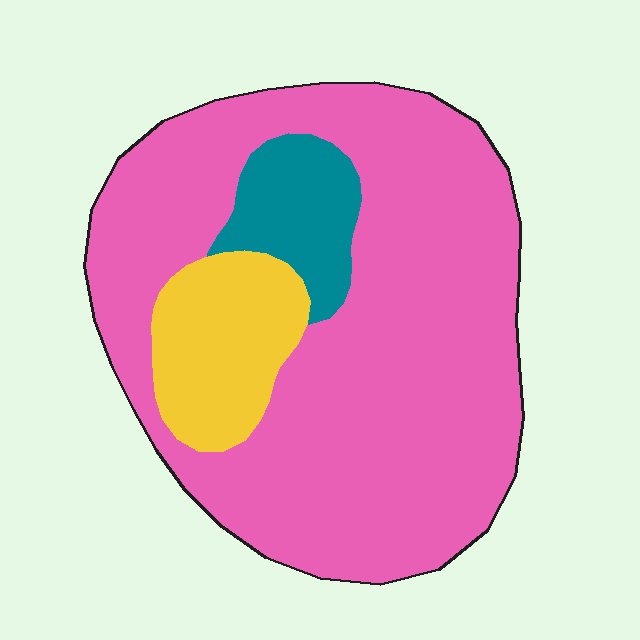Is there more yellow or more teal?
Yellow.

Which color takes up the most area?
Pink, at roughly 75%.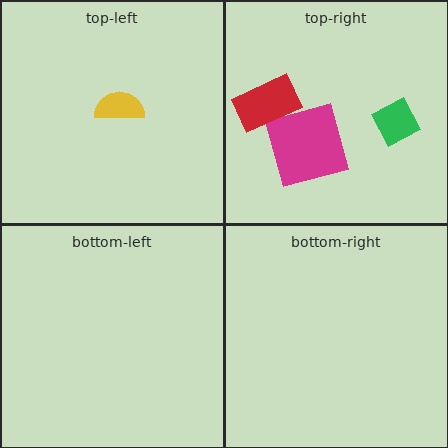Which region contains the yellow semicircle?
The top-left region.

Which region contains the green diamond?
The top-right region.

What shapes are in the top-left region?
The yellow semicircle.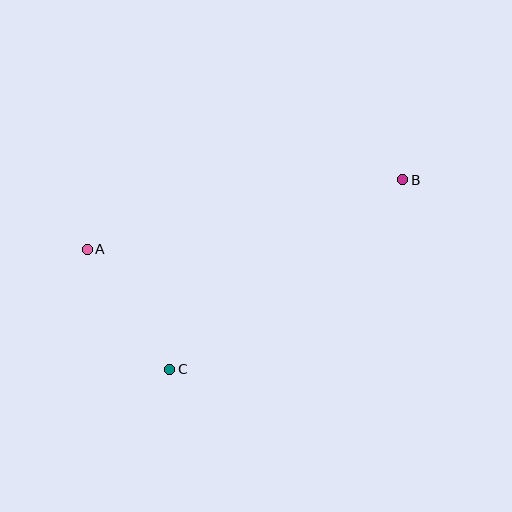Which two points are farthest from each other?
Points A and B are farthest from each other.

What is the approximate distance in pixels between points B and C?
The distance between B and C is approximately 300 pixels.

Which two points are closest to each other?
Points A and C are closest to each other.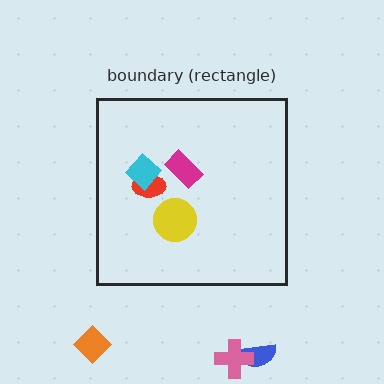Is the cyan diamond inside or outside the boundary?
Inside.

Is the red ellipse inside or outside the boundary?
Inside.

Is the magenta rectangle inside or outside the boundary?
Inside.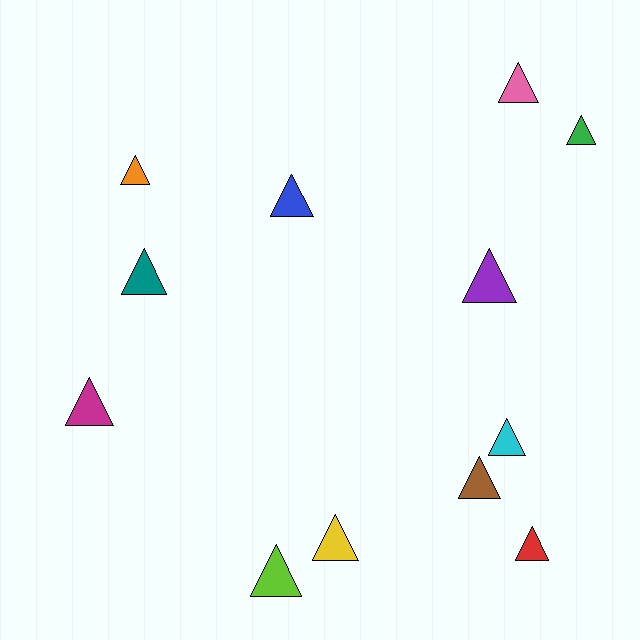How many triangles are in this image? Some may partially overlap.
There are 12 triangles.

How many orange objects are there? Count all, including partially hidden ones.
There is 1 orange object.